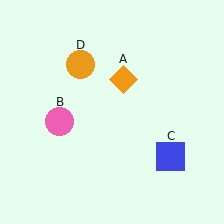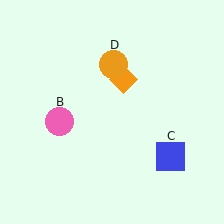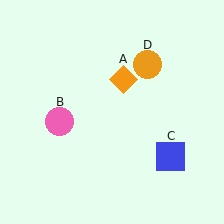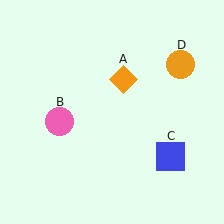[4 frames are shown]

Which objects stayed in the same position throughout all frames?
Orange diamond (object A) and pink circle (object B) and blue square (object C) remained stationary.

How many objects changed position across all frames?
1 object changed position: orange circle (object D).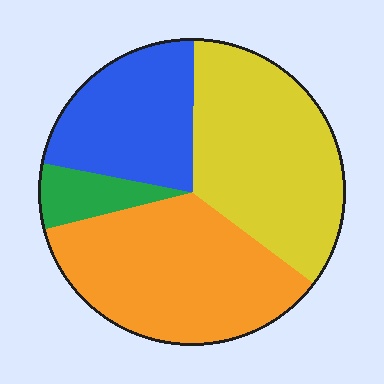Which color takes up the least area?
Green, at roughly 5%.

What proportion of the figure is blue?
Blue covers 22% of the figure.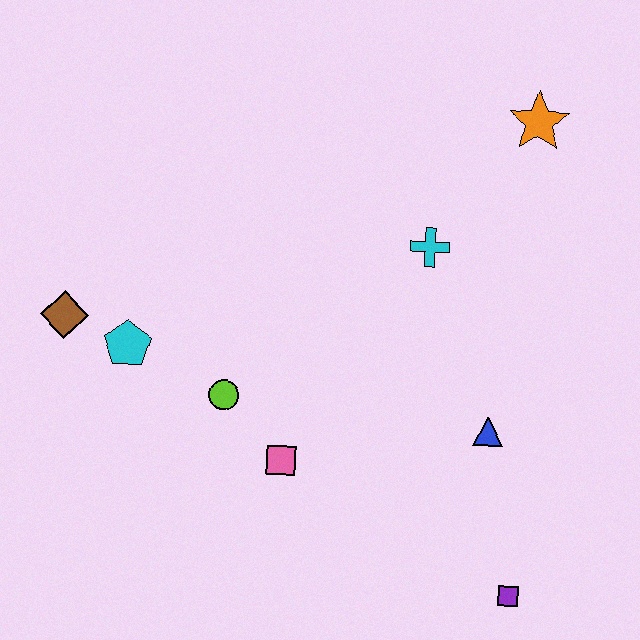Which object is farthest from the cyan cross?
The brown diamond is farthest from the cyan cross.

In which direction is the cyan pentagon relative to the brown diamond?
The cyan pentagon is to the right of the brown diamond.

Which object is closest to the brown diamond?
The cyan pentagon is closest to the brown diamond.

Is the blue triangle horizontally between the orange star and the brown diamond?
Yes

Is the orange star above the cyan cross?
Yes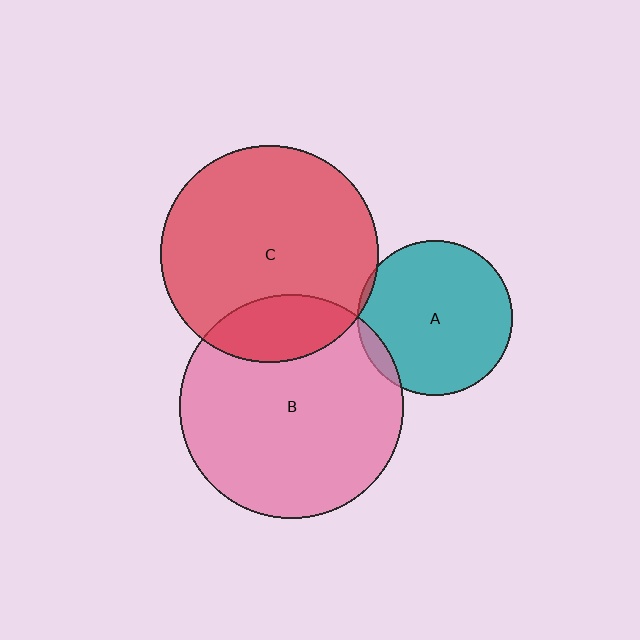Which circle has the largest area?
Circle B (pink).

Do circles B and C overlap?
Yes.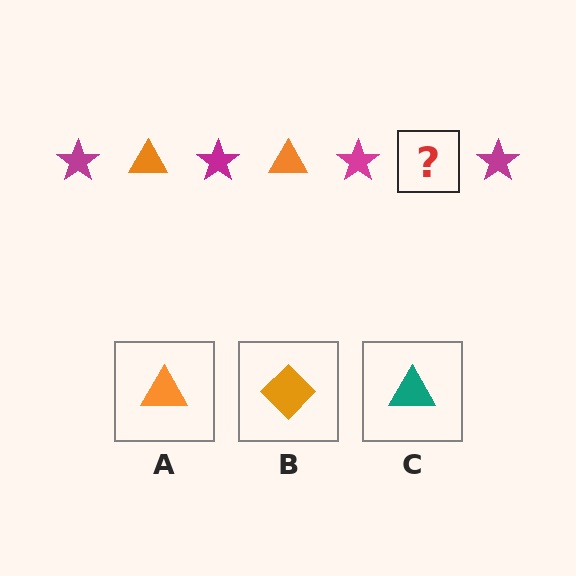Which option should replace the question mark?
Option A.